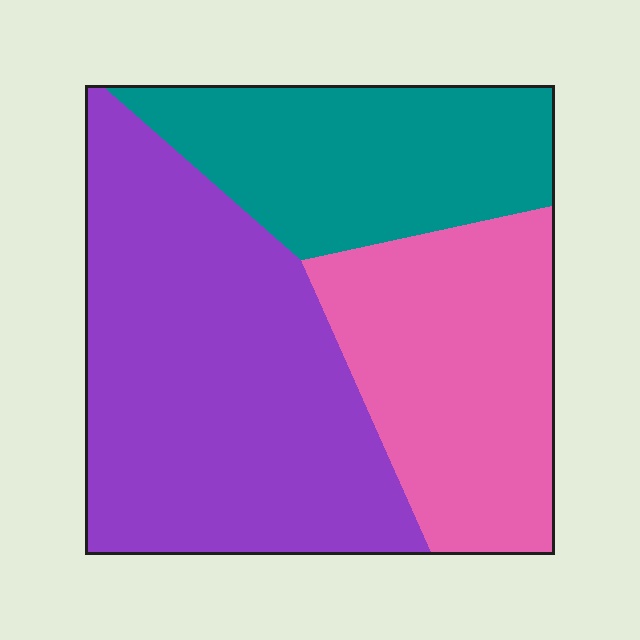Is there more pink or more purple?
Purple.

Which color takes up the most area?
Purple, at roughly 45%.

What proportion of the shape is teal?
Teal takes up about one quarter (1/4) of the shape.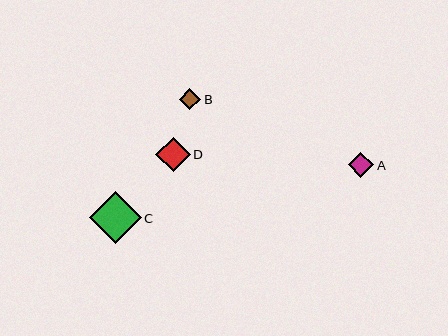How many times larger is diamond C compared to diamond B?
Diamond C is approximately 2.4 times the size of diamond B.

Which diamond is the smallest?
Diamond B is the smallest with a size of approximately 22 pixels.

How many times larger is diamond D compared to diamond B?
Diamond D is approximately 1.6 times the size of diamond B.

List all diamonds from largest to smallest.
From largest to smallest: C, D, A, B.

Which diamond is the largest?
Diamond C is the largest with a size of approximately 52 pixels.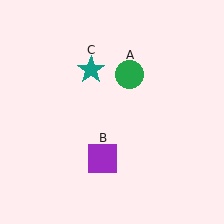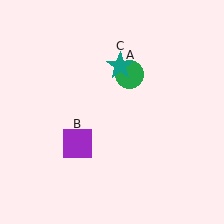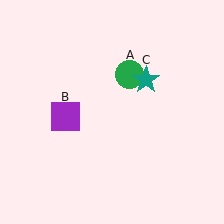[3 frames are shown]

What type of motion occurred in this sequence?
The purple square (object B), teal star (object C) rotated clockwise around the center of the scene.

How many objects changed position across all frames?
2 objects changed position: purple square (object B), teal star (object C).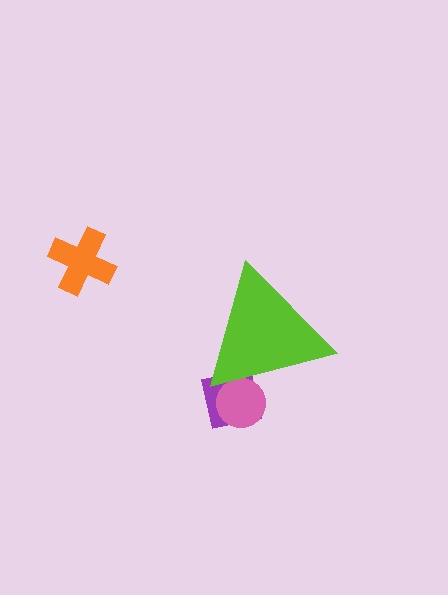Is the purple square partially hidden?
Yes, the purple square is partially hidden behind the lime triangle.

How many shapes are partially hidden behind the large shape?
2 shapes are partially hidden.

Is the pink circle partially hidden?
Yes, the pink circle is partially hidden behind the lime triangle.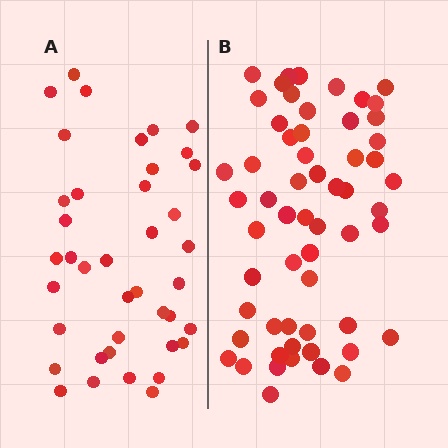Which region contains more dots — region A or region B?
Region B (the right region) has more dots.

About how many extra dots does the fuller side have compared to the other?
Region B has approximately 20 more dots than region A.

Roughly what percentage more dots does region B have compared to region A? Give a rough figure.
About 45% more.